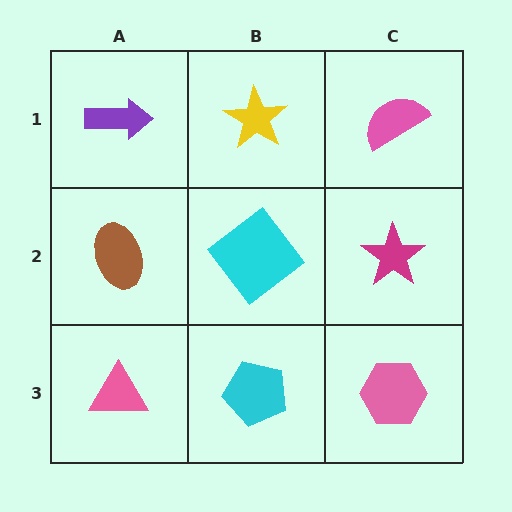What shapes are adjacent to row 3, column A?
A brown ellipse (row 2, column A), a cyan pentagon (row 3, column B).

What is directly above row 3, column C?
A magenta star.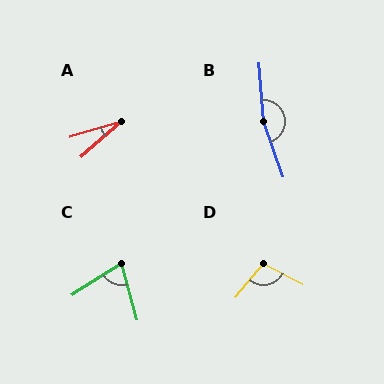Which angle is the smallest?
A, at approximately 25 degrees.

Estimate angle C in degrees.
Approximately 73 degrees.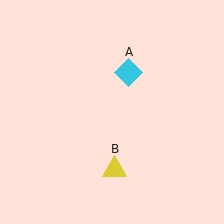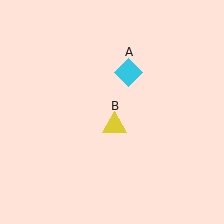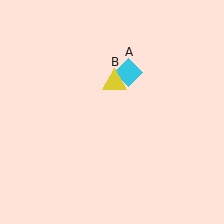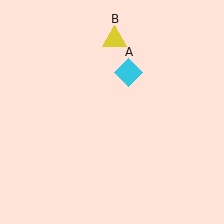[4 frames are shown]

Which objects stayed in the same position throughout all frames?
Cyan diamond (object A) remained stationary.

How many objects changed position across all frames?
1 object changed position: yellow triangle (object B).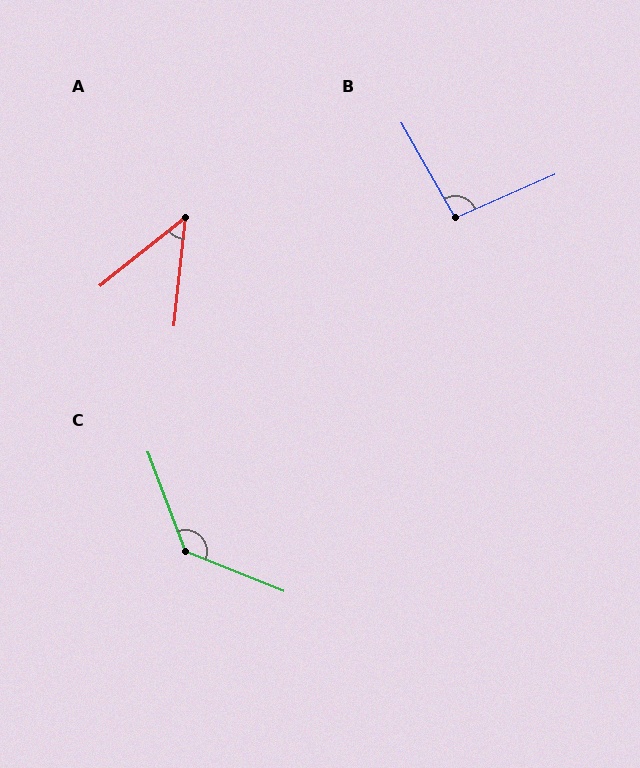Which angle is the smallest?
A, at approximately 45 degrees.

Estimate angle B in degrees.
Approximately 96 degrees.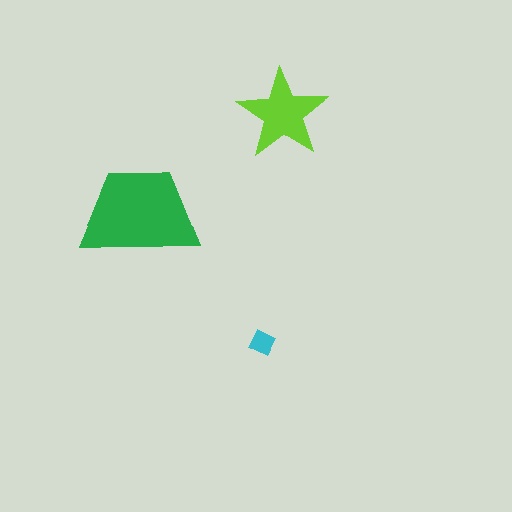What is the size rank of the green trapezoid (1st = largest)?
1st.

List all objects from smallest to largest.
The cyan diamond, the lime star, the green trapezoid.